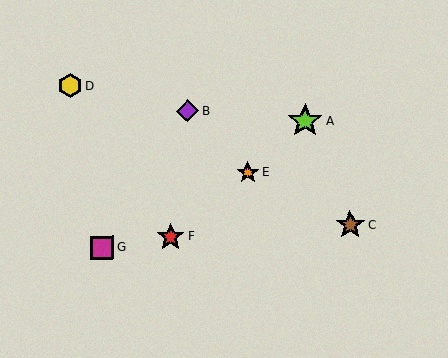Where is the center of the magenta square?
The center of the magenta square is at (102, 247).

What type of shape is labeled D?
Shape D is a yellow hexagon.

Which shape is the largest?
The lime star (labeled A) is the largest.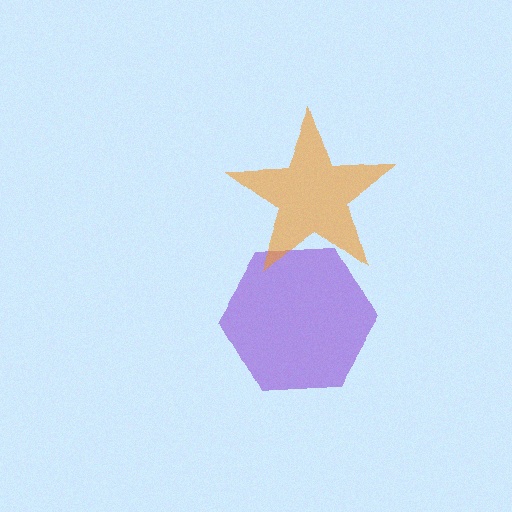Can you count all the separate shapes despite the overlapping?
Yes, there are 2 separate shapes.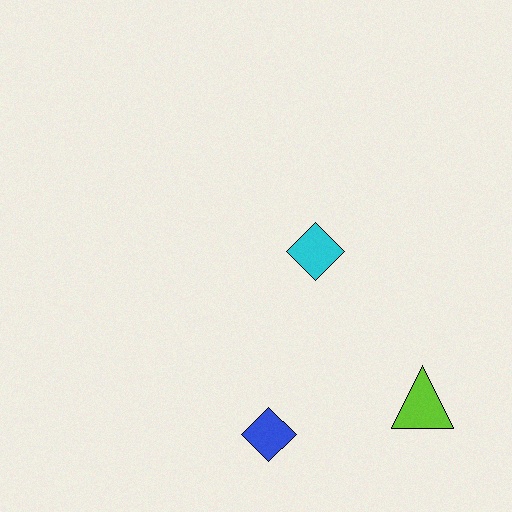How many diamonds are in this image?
There are 2 diamonds.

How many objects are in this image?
There are 3 objects.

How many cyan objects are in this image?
There is 1 cyan object.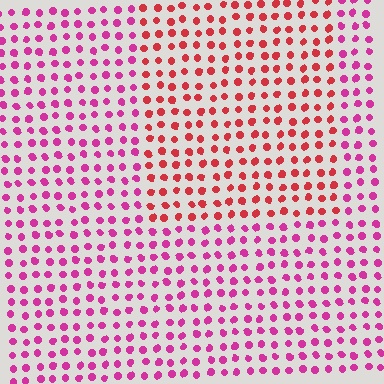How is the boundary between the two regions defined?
The boundary is defined purely by a slight shift in hue (about 36 degrees). Spacing, size, and orientation are identical on both sides.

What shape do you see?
I see a rectangle.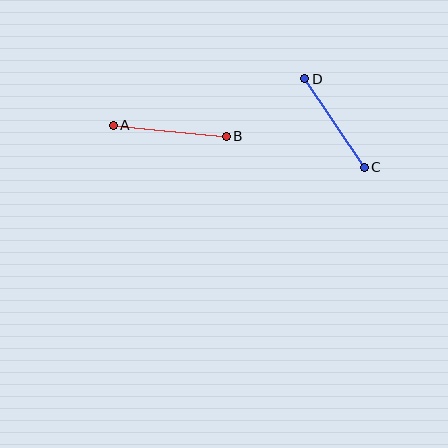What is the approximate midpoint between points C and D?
The midpoint is at approximately (335, 123) pixels.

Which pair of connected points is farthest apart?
Points A and B are farthest apart.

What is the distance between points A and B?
The distance is approximately 114 pixels.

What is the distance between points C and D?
The distance is approximately 107 pixels.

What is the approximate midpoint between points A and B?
The midpoint is at approximately (170, 131) pixels.